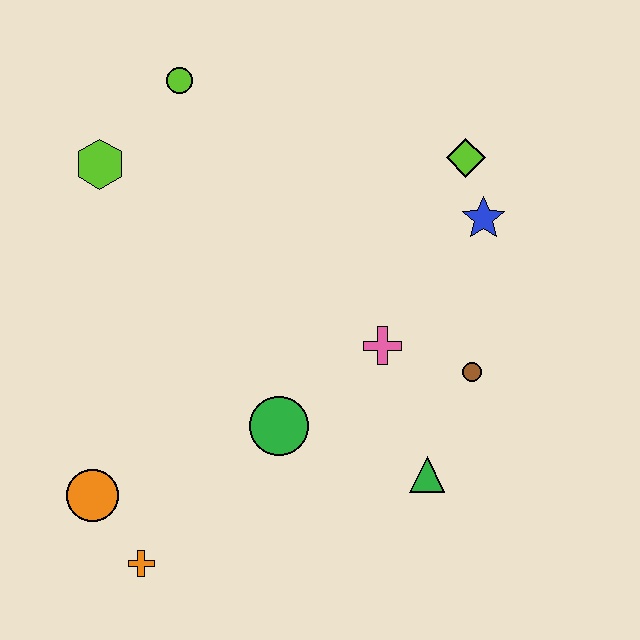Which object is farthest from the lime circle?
The orange cross is farthest from the lime circle.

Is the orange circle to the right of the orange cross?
No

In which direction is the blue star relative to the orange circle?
The blue star is to the right of the orange circle.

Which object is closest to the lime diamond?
The blue star is closest to the lime diamond.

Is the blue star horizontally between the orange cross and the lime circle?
No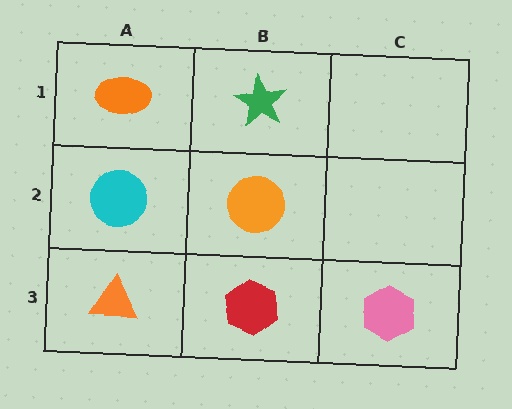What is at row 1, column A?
An orange ellipse.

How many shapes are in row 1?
2 shapes.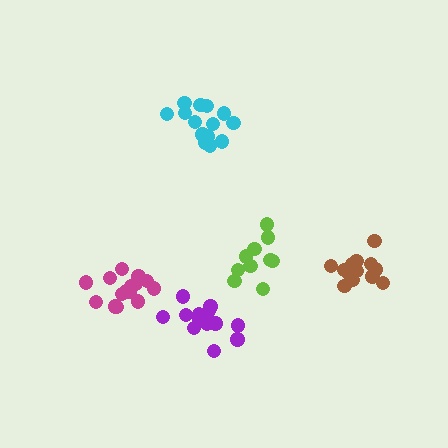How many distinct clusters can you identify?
There are 5 distinct clusters.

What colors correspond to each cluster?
The clusters are colored: purple, cyan, lime, magenta, brown.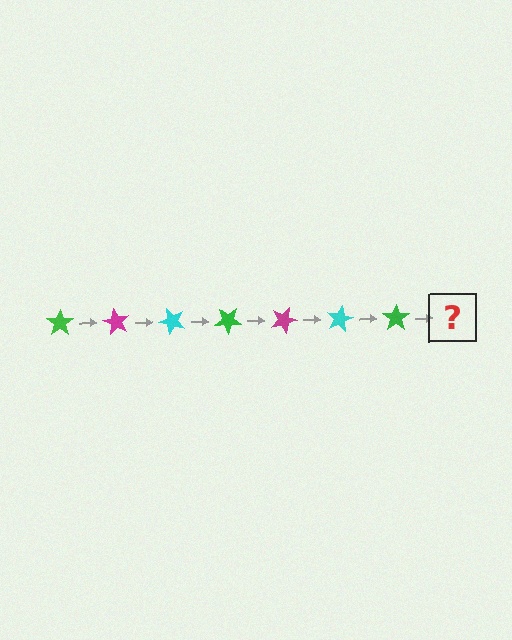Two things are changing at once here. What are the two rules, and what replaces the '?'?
The two rules are that it rotates 60 degrees each step and the color cycles through green, magenta, and cyan. The '?' should be a magenta star, rotated 420 degrees from the start.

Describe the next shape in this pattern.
It should be a magenta star, rotated 420 degrees from the start.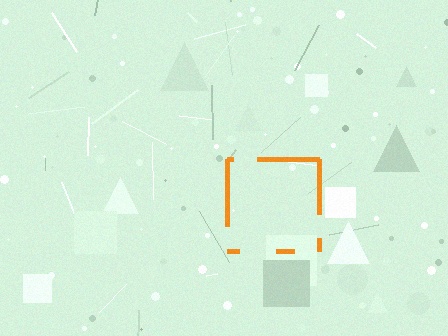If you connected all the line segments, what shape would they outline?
They would outline a square.